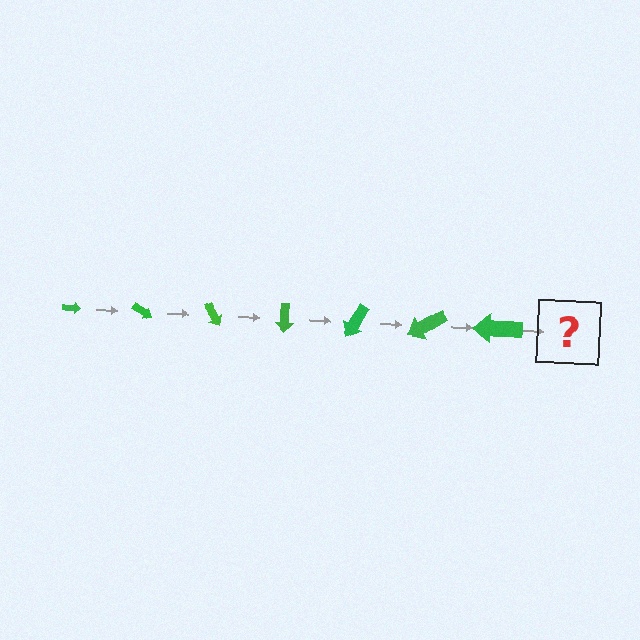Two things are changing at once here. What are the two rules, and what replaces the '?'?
The two rules are that the arrow grows larger each step and it rotates 30 degrees each step. The '?' should be an arrow, larger than the previous one and rotated 210 degrees from the start.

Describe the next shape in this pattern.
It should be an arrow, larger than the previous one and rotated 210 degrees from the start.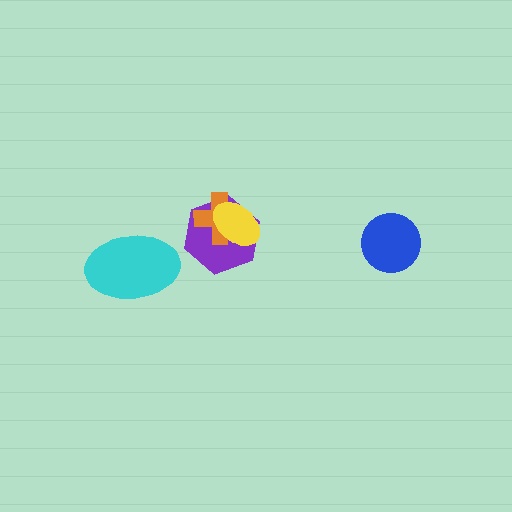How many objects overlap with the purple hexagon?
2 objects overlap with the purple hexagon.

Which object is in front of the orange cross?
The yellow ellipse is in front of the orange cross.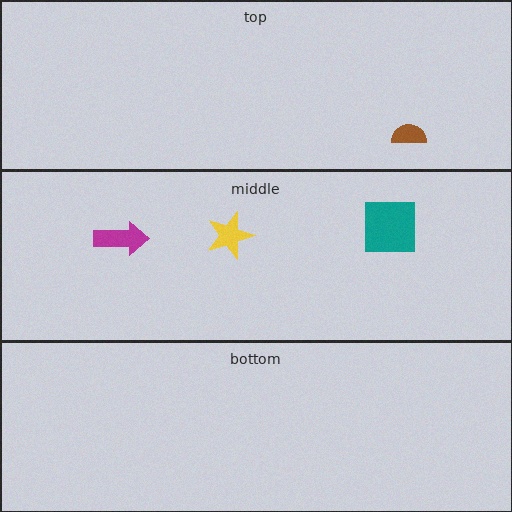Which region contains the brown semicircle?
The top region.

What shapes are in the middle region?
The yellow star, the magenta arrow, the teal square.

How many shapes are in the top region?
1.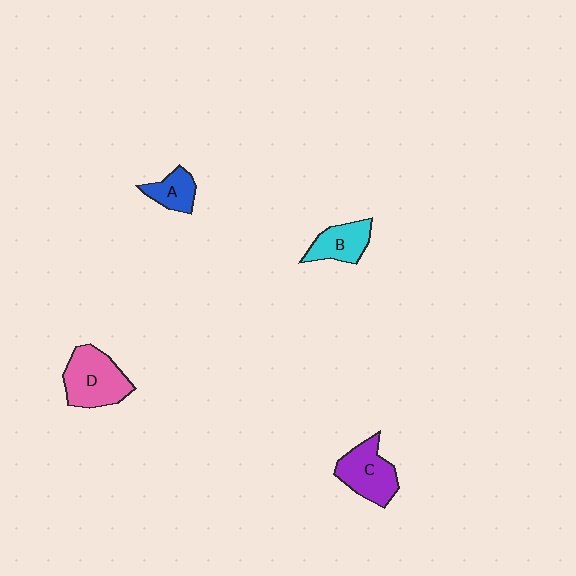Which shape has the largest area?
Shape D (pink).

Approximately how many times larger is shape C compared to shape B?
Approximately 1.3 times.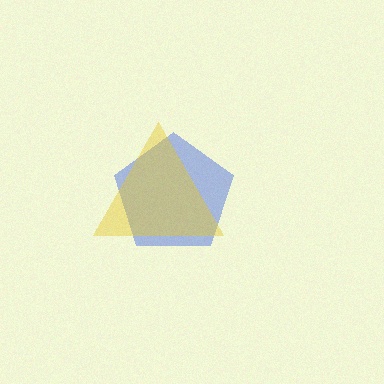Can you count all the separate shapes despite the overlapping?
Yes, there are 2 separate shapes.